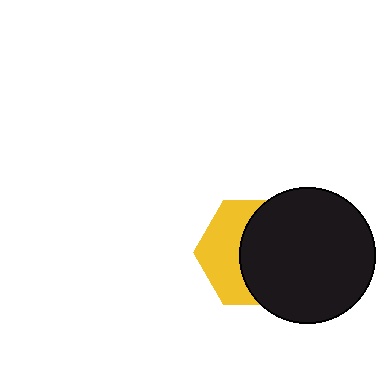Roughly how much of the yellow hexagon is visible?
A small part of it is visible (roughly 43%).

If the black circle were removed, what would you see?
You would see the complete yellow hexagon.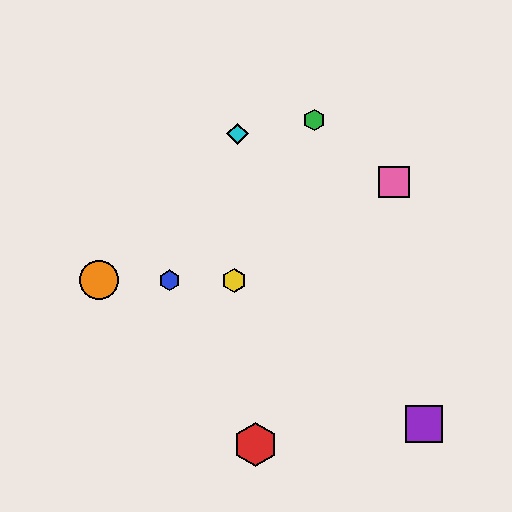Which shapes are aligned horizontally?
The blue hexagon, the yellow hexagon, the orange circle are aligned horizontally.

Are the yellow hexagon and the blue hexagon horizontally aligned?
Yes, both are at y≈280.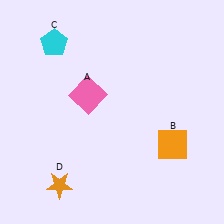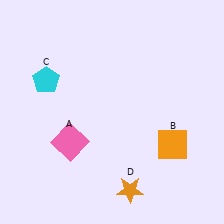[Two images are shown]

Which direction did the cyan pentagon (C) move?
The cyan pentagon (C) moved down.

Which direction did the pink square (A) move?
The pink square (A) moved down.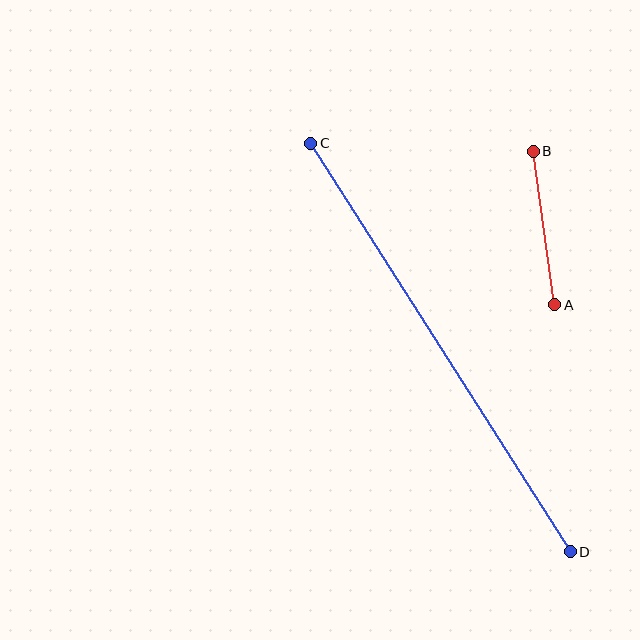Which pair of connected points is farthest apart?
Points C and D are farthest apart.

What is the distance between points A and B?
The distance is approximately 155 pixels.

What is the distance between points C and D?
The distance is approximately 484 pixels.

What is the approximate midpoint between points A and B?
The midpoint is at approximately (544, 228) pixels.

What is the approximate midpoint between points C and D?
The midpoint is at approximately (440, 347) pixels.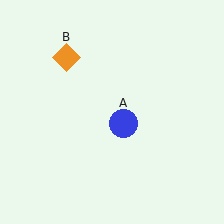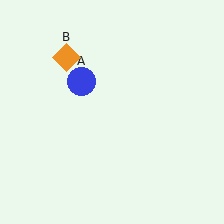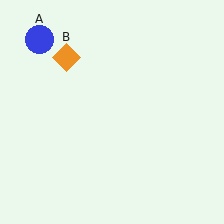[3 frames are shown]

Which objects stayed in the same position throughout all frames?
Orange diamond (object B) remained stationary.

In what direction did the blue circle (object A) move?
The blue circle (object A) moved up and to the left.